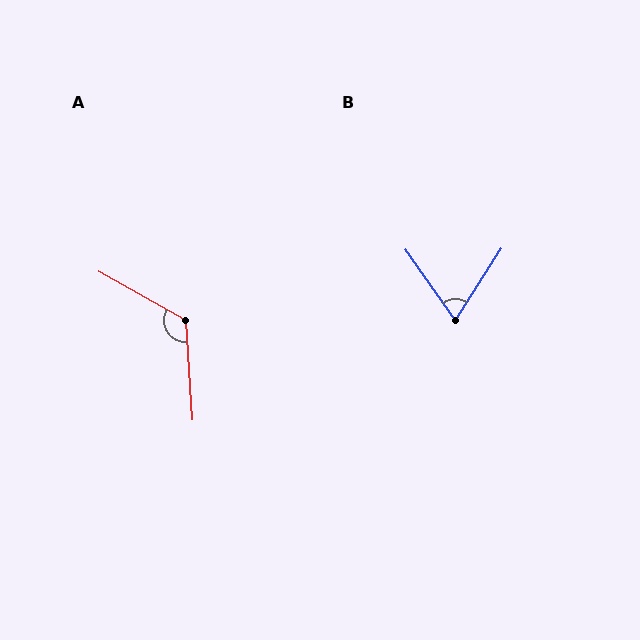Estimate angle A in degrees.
Approximately 123 degrees.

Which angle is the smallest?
B, at approximately 68 degrees.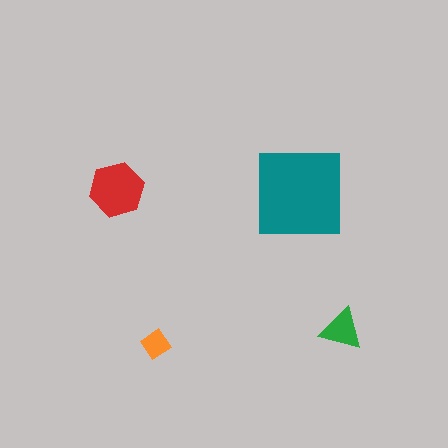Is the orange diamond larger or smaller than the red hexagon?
Smaller.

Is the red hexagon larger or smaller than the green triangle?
Larger.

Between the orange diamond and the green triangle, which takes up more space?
The green triangle.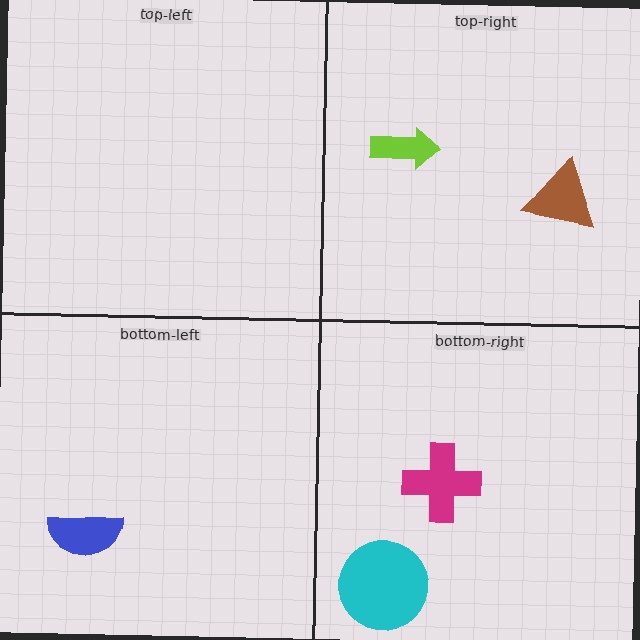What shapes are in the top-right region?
The brown triangle, the lime arrow.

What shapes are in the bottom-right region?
The magenta cross, the cyan circle.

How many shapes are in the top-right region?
2.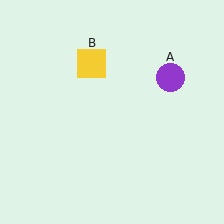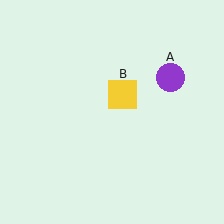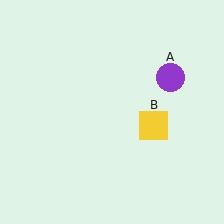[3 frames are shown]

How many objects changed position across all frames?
1 object changed position: yellow square (object B).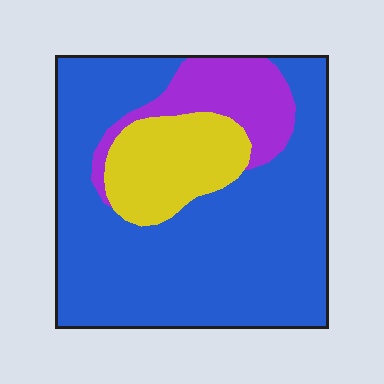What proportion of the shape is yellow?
Yellow takes up about one sixth (1/6) of the shape.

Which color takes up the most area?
Blue, at roughly 70%.